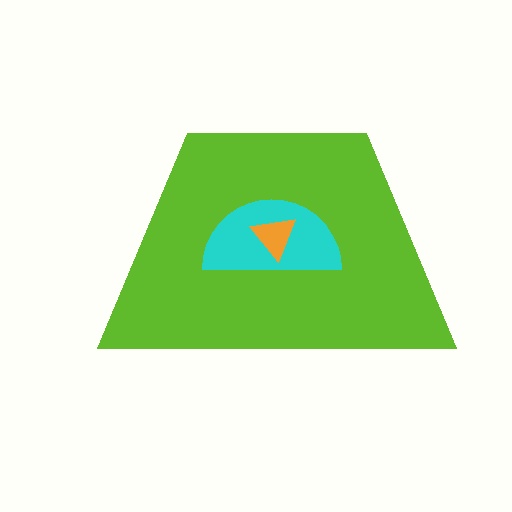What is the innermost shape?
The orange triangle.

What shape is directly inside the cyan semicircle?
The orange triangle.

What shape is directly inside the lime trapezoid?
The cyan semicircle.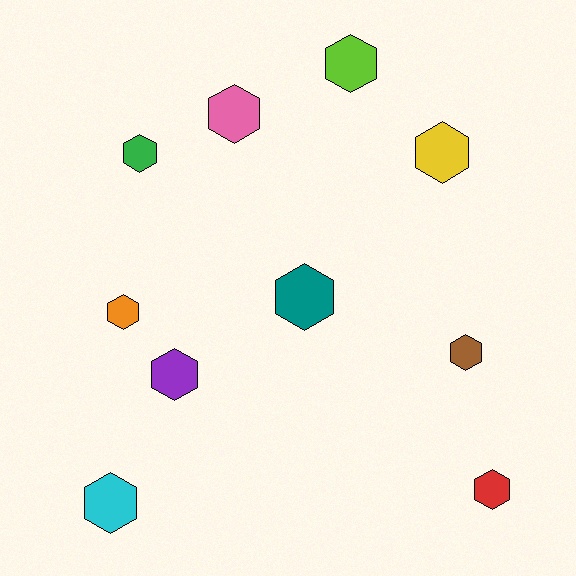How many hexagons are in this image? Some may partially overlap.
There are 10 hexagons.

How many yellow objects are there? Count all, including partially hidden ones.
There is 1 yellow object.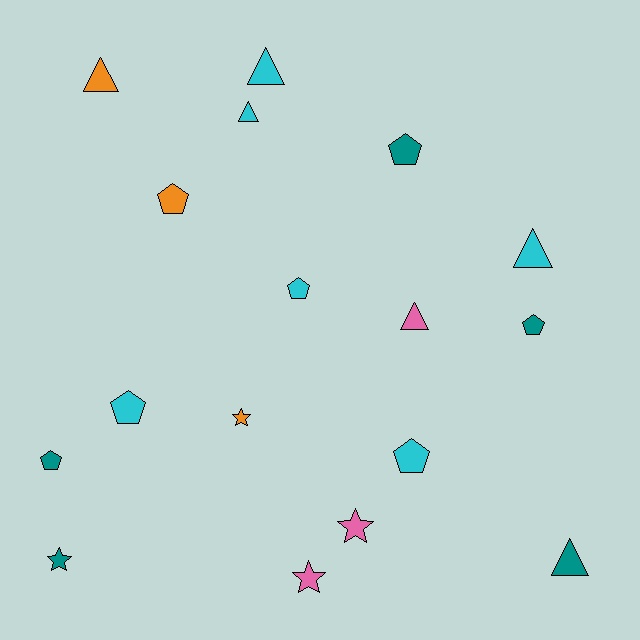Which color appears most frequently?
Cyan, with 6 objects.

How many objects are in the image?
There are 17 objects.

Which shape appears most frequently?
Pentagon, with 7 objects.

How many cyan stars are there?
There are no cyan stars.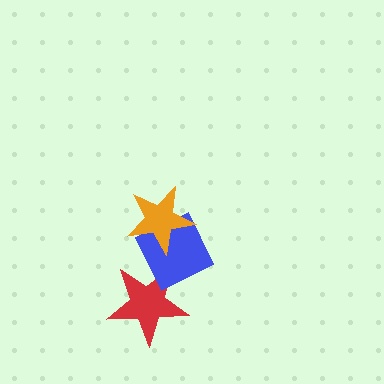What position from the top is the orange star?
The orange star is 1st from the top.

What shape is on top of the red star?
The blue diamond is on top of the red star.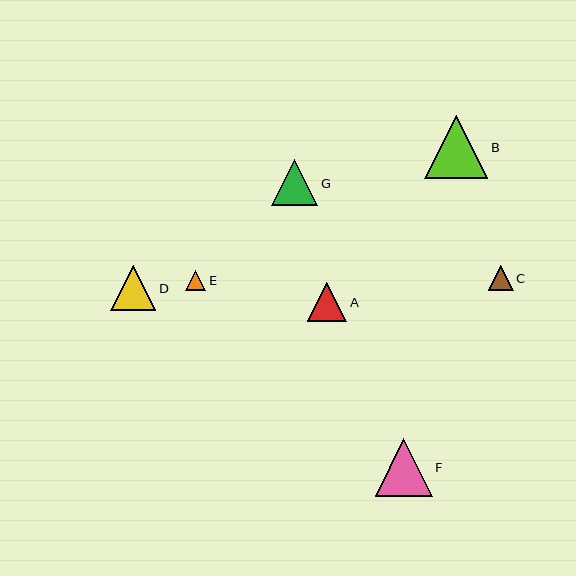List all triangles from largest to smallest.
From largest to smallest: B, F, G, D, A, C, E.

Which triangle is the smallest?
Triangle E is the smallest with a size of approximately 20 pixels.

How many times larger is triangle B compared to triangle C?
Triangle B is approximately 2.6 times the size of triangle C.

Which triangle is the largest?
Triangle B is the largest with a size of approximately 63 pixels.